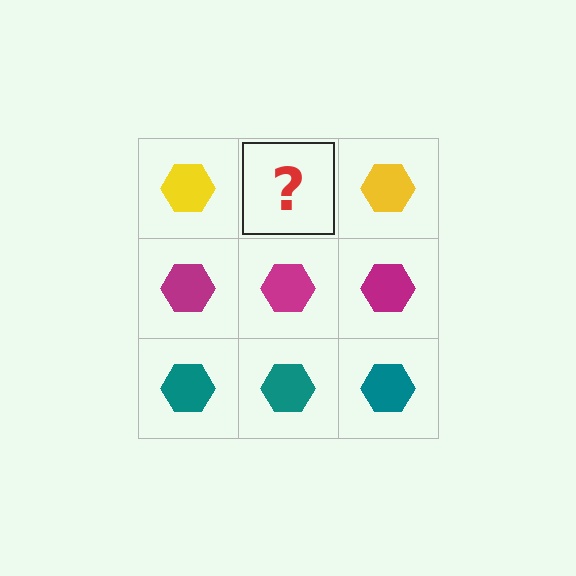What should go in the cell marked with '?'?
The missing cell should contain a yellow hexagon.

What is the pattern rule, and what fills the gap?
The rule is that each row has a consistent color. The gap should be filled with a yellow hexagon.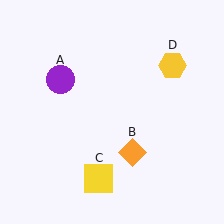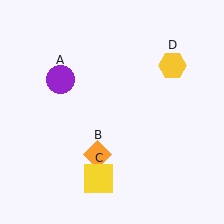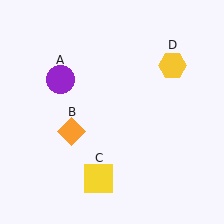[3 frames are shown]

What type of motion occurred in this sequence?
The orange diamond (object B) rotated clockwise around the center of the scene.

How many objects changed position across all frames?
1 object changed position: orange diamond (object B).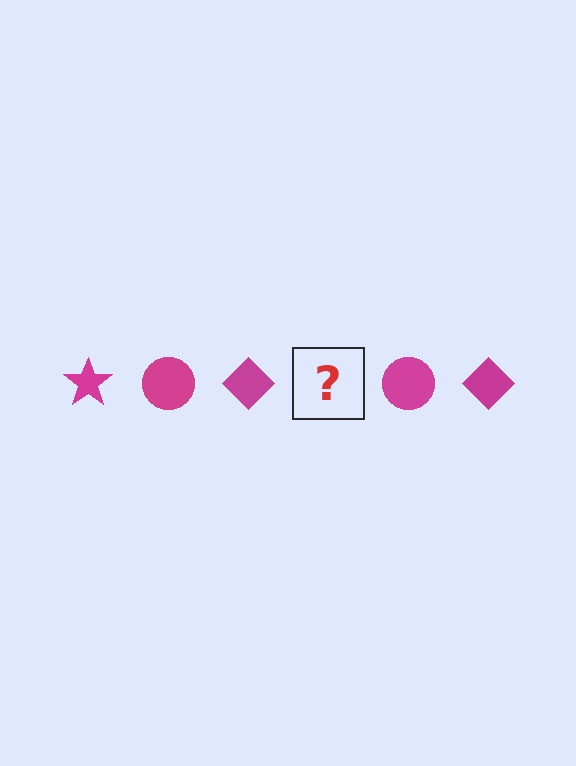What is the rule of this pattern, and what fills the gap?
The rule is that the pattern cycles through star, circle, diamond shapes in magenta. The gap should be filled with a magenta star.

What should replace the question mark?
The question mark should be replaced with a magenta star.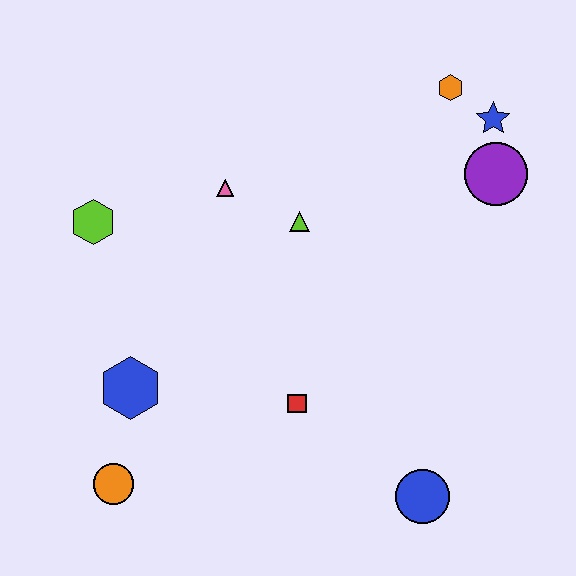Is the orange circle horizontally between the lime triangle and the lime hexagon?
Yes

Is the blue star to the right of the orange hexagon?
Yes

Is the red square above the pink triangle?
No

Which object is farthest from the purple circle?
The orange circle is farthest from the purple circle.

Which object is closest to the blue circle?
The red square is closest to the blue circle.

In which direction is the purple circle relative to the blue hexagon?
The purple circle is to the right of the blue hexagon.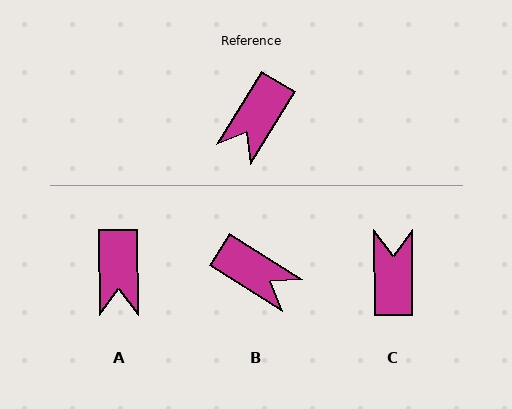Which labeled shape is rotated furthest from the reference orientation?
C, about 148 degrees away.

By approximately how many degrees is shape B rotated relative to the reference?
Approximately 89 degrees counter-clockwise.